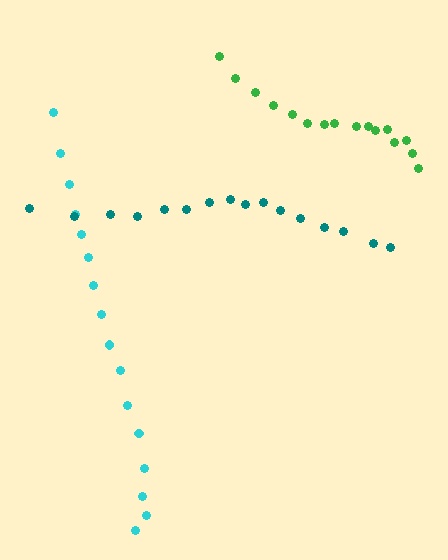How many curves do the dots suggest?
There are 3 distinct paths.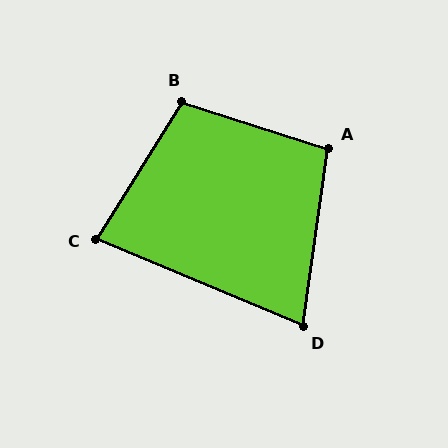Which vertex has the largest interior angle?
B, at approximately 104 degrees.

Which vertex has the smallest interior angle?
D, at approximately 76 degrees.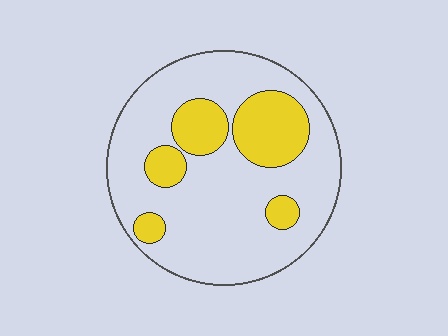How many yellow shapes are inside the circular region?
5.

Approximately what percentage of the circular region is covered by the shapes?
Approximately 25%.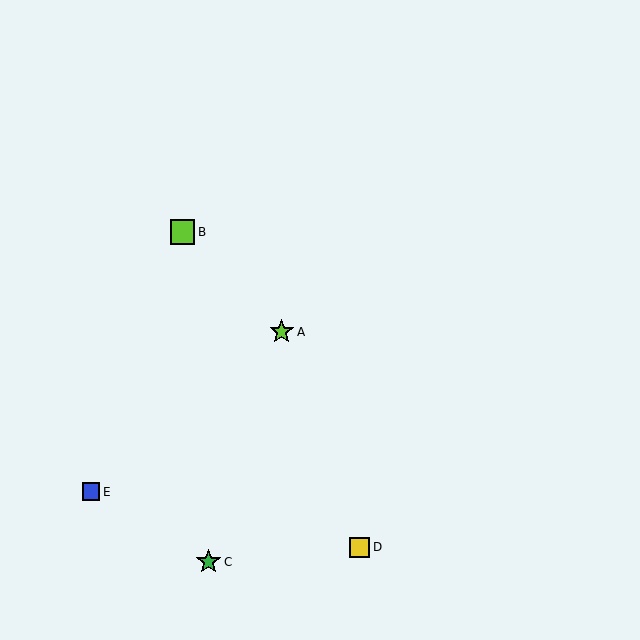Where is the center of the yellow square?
The center of the yellow square is at (360, 547).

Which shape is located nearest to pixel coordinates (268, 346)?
The lime star (labeled A) at (282, 332) is nearest to that location.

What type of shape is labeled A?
Shape A is a lime star.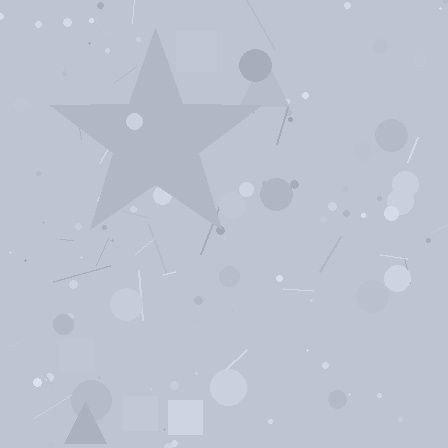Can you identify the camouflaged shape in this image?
The camouflaged shape is a star.